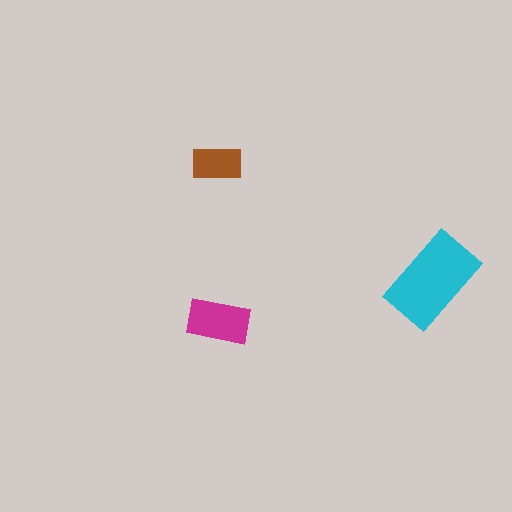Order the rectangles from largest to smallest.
the cyan one, the magenta one, the brown one.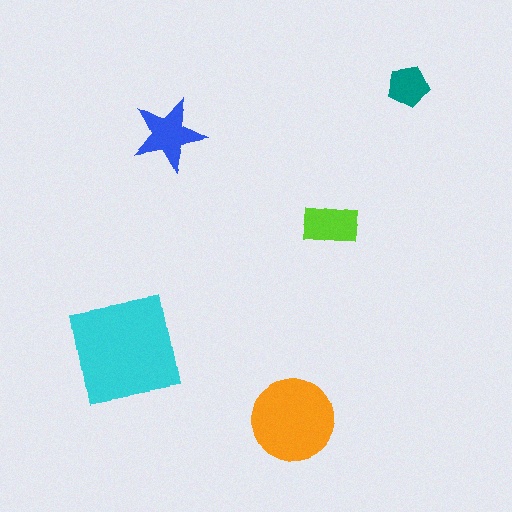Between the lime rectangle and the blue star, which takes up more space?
The blue star.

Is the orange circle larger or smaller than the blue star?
Larger.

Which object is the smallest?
The teal pentagon.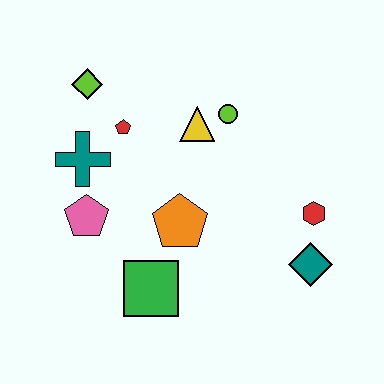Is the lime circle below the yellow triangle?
No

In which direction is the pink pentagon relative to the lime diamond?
The pink pentagon is below the lime diamond.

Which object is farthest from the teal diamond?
The lime diamond is farthest from the teal diamond.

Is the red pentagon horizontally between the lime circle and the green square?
No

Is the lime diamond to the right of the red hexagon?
No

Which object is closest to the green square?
The orange pentagon is closest to the green square.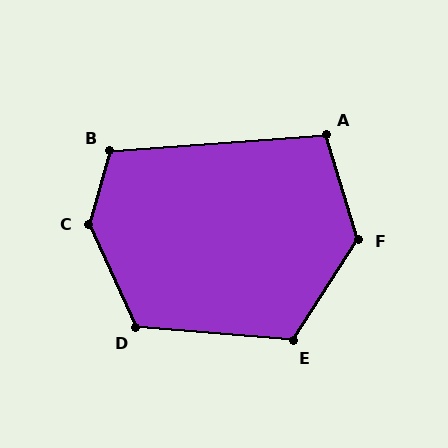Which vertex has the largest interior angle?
C, at approximately 139 degrees.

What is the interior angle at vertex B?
Approximately 110 degrees (obtuse).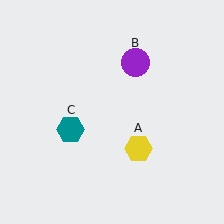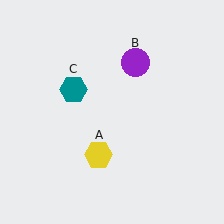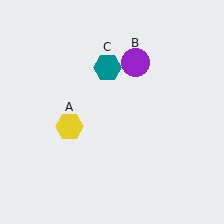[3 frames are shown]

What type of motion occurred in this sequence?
The yellow hexagon (object A), teal hexagon (object C) rotated clockwise around the center of the scene.